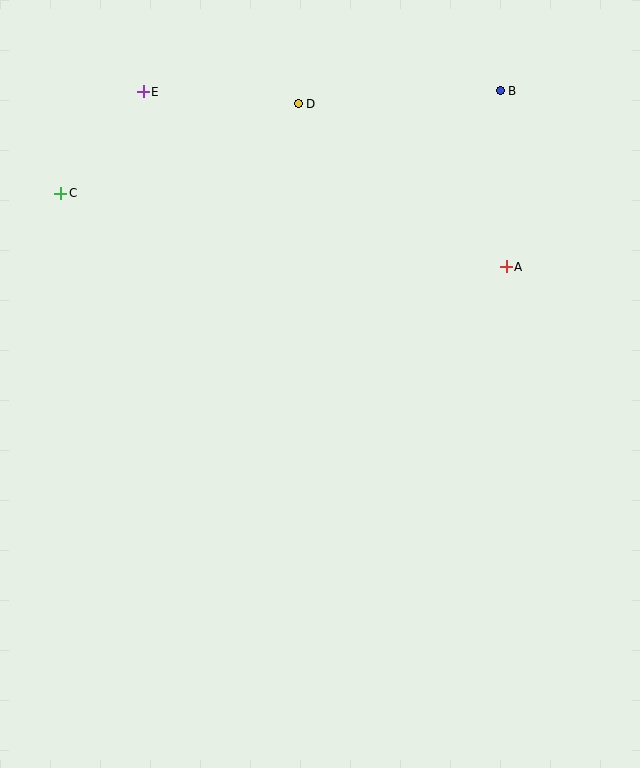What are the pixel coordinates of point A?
Point A is at (506, 267).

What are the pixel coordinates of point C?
Point C is at (61, 193).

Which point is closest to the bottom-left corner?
Point C is closest to the bottom-left corner.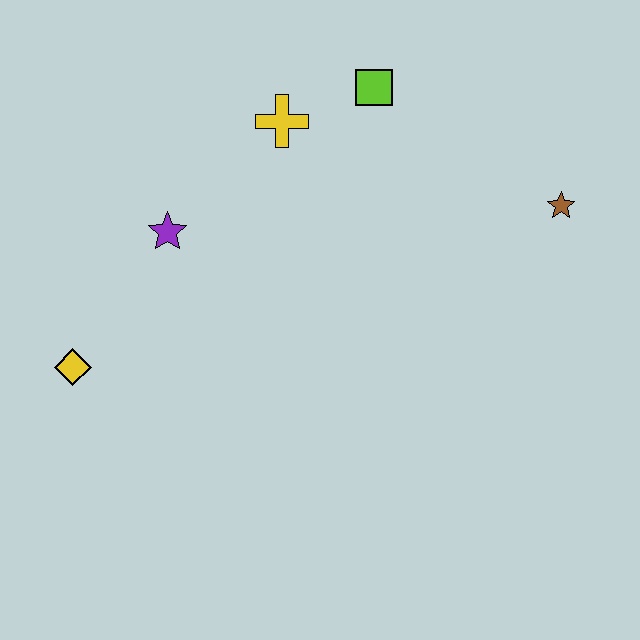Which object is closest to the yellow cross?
The lime square is closest to the yellow cross.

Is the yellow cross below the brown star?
No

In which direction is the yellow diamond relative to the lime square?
The yellow diamond is to the left of the lime square.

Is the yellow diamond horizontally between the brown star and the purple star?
No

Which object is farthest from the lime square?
The yellow diamond is farthest from the lime square.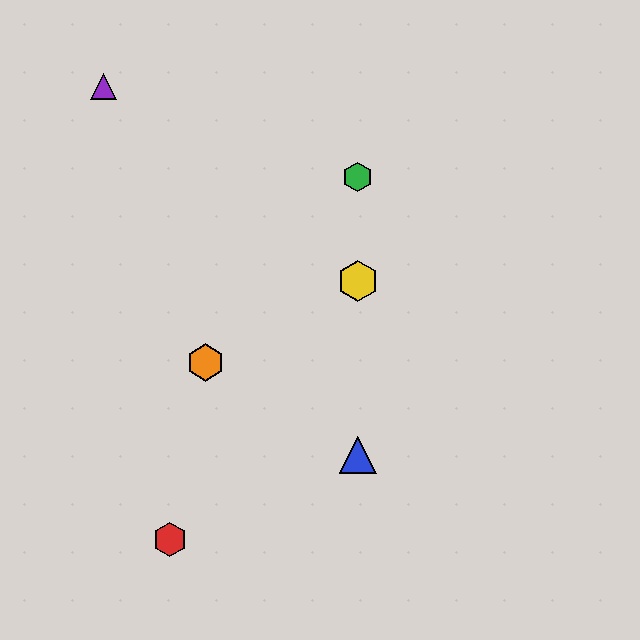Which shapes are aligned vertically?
The blue triangle, the green hexagon, the yellow hexagon are aligned vertically.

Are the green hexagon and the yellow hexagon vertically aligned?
Yes, both are at x≈358.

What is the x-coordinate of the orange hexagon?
The orange hexagon is at x≈206.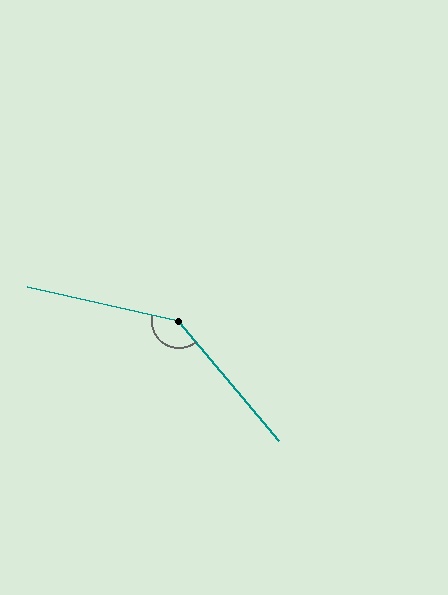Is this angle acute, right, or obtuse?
It is obtuse.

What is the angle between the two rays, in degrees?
Approximately 143 degrees.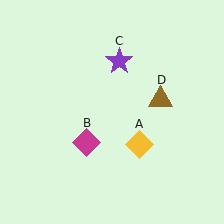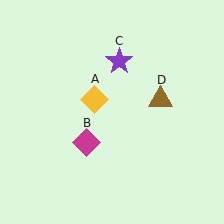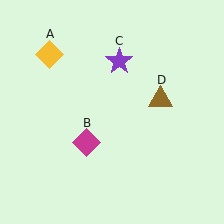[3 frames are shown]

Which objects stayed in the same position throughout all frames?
Magenta diamond (object B) and purple star (object C) and brown triangle (object D) remained stationary.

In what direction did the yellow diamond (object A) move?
The yellow diamond (object A) moved up and to the left.